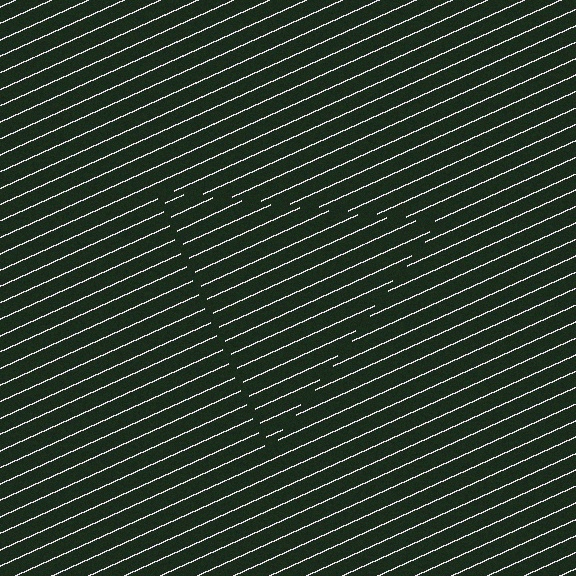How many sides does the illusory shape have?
3 sides — the line-ends trace a triangle.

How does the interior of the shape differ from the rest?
The interior of the shape contains the same grating, shifted by half a period — the contour is defined by the phase discontinuity where line-ends from the inner and outer gratings abut.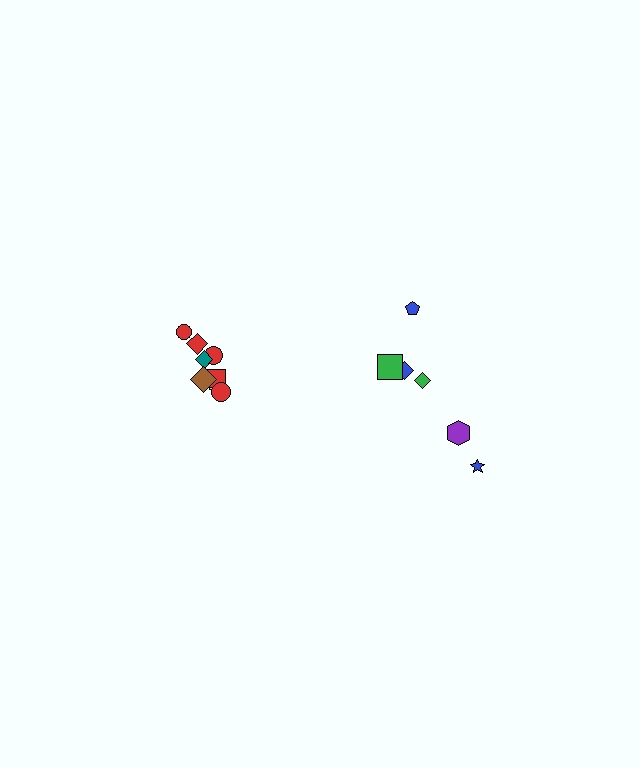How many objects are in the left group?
There are 8 objects.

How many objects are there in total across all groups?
There are 14 objects.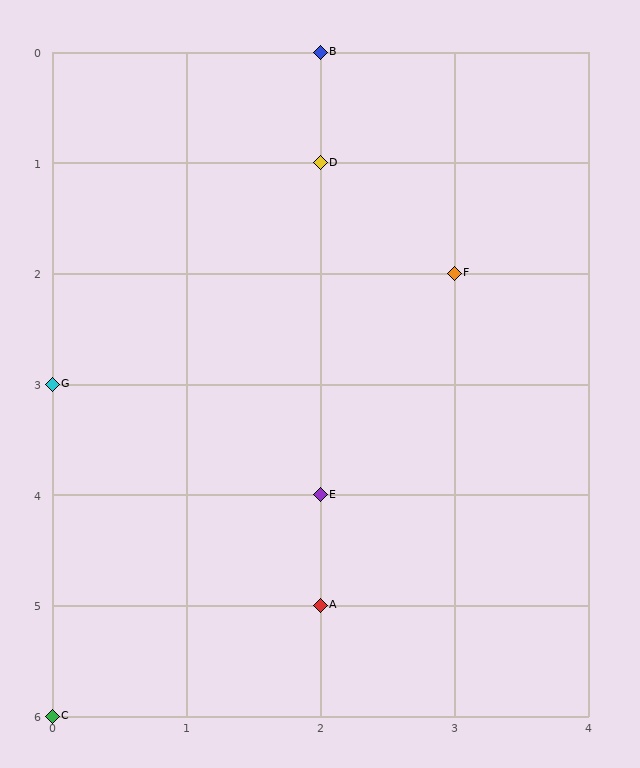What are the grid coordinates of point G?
Point G is at grid coordinates (0, 3).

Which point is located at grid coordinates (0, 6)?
Point C is at (0, 6).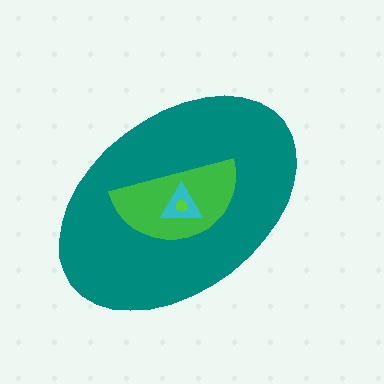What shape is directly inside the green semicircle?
The cyan triangle.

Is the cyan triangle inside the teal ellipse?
Yes.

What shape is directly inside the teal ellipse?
The green semicircle.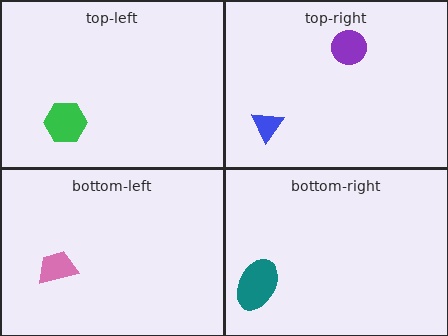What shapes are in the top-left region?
The green hexagon.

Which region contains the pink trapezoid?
The bottom-left region.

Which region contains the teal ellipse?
The bottom-right region.